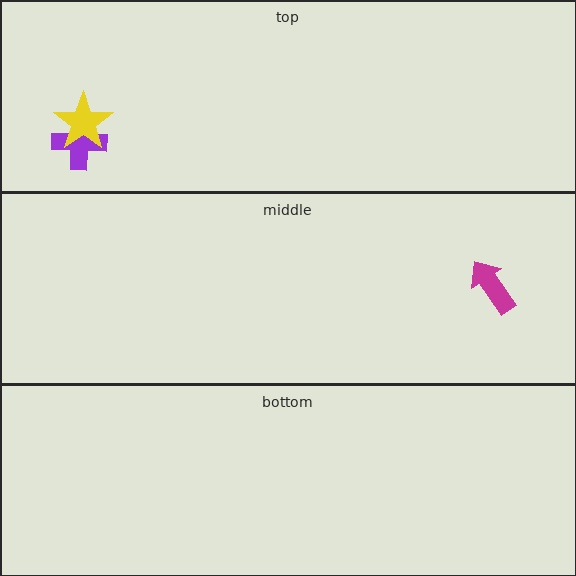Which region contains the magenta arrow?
The middle region.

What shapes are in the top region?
The purple cross, the yellow star.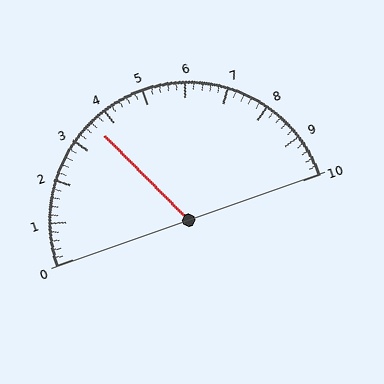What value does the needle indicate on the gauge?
The needle indicates approximately 3.6.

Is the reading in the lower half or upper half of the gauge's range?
The reading is in the lower half of the range (0 to 10).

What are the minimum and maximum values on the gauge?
The gauge ranges from 0 to 10.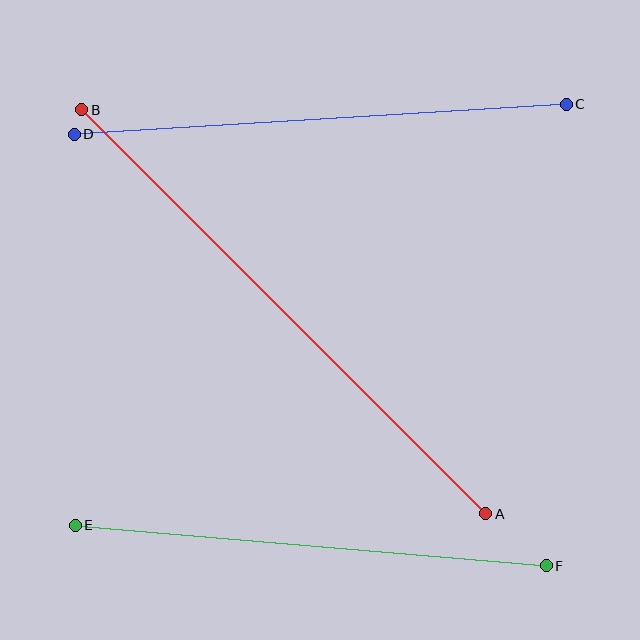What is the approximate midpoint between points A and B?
The midpoint is at approximately (284, 312) pixels.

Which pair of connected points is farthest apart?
Points A and B are farthest apart.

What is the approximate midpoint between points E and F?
The midpoint is at approximately (311, 546) pixels.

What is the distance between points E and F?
The distance is approximately 473 pixels.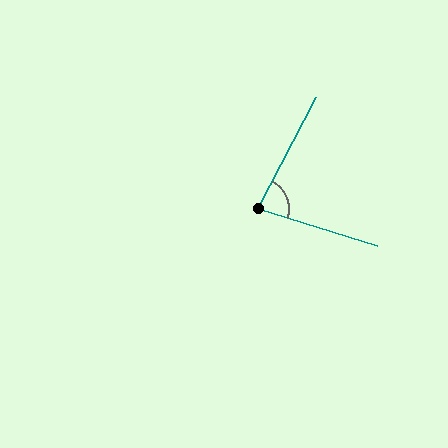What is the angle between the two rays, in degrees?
Approximately 80 degrees.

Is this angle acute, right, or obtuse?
It is acute.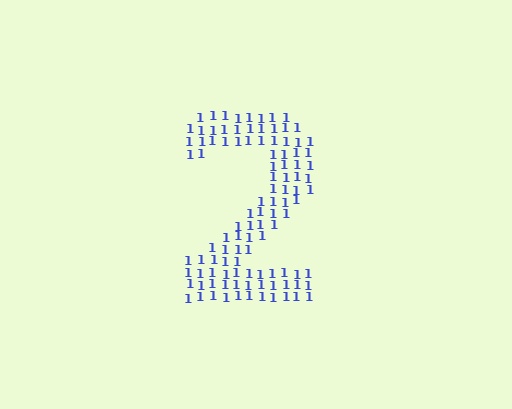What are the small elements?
The small elements are digit 1's.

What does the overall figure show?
The overall figure shows the digit 2.